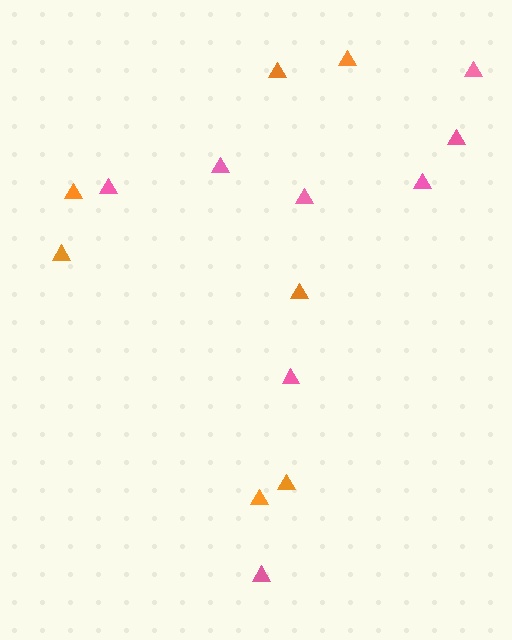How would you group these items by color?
There are 2 groups: one group of orange triangles (7) and one group of pink triangles (8).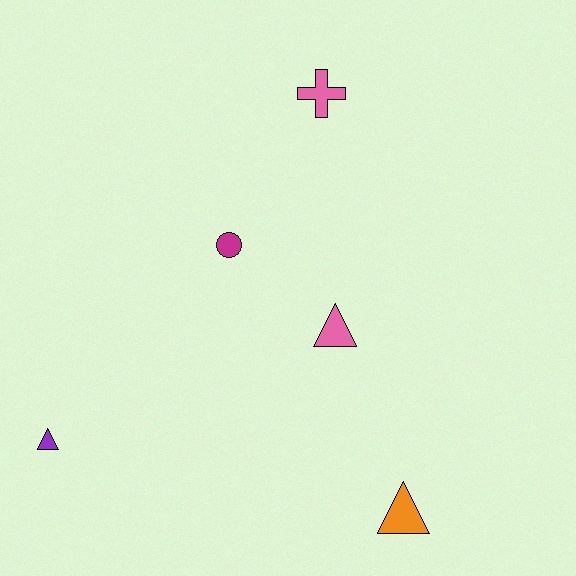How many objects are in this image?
There are 5 objects.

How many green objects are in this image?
There are no green objects.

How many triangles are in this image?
There are 3 triangles.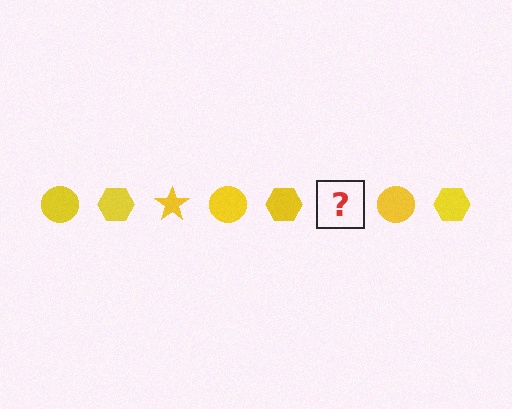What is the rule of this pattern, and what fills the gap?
The rule is that the pattern cycles through circle, hexagon, star shapes in yellow. The gap should be filled with a yellow star.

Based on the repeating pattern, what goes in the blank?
The blank should be a yellow star.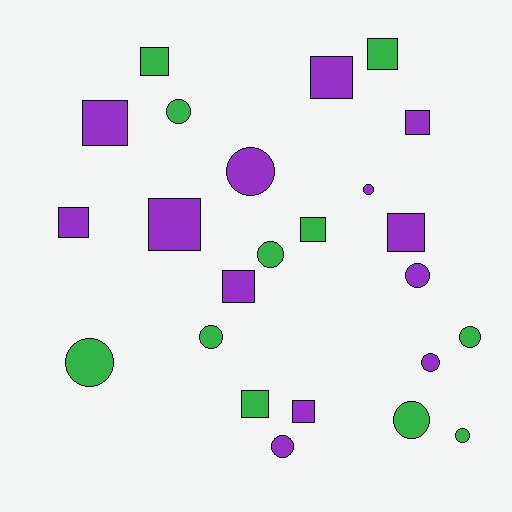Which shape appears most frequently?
Square, with 12 objects.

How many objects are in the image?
There are 24 objects.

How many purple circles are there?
There are 5 purple circles.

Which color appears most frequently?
Purple, with 13 objects.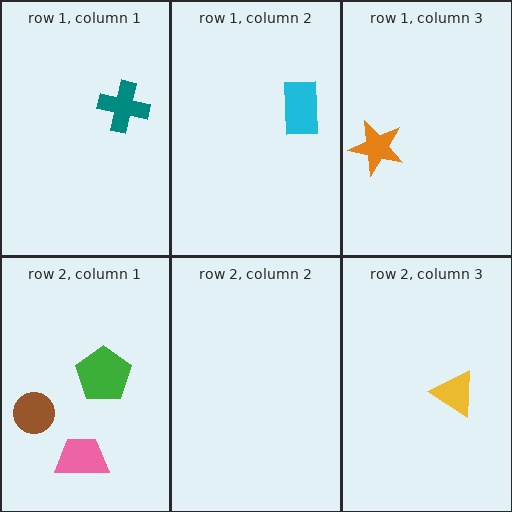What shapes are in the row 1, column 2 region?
The cyan rectangle.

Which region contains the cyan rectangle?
The row 1, column 2 region.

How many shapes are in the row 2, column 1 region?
3.